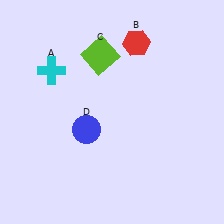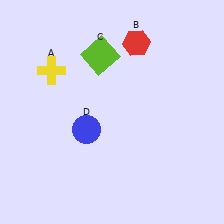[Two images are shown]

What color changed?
The cross (A) changed from cyan in Image 1 to yellow in Image 2.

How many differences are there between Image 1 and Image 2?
There is 1 difference between the two images.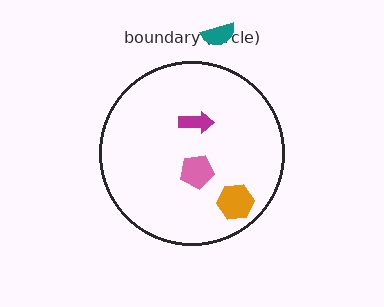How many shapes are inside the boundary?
3 inside, 1 outside.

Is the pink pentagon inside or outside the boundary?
Inside.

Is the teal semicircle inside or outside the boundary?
Outside.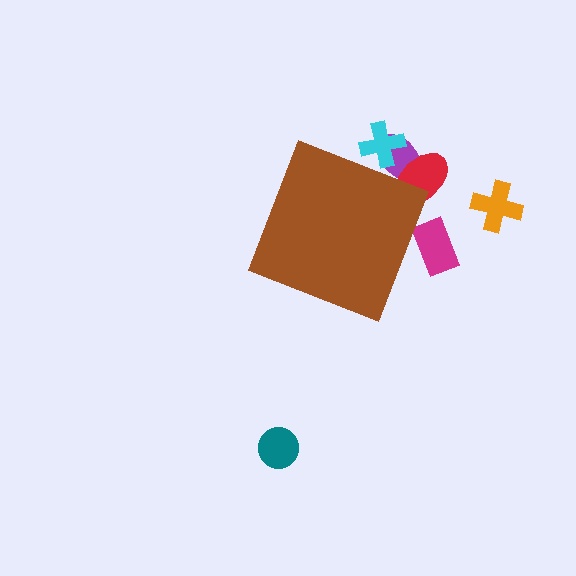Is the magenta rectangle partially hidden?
Yes, the magenta rectangle is partially hidden behind the brown diamond.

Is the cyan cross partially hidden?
Yes, the cyan cross is partially hidden behind the brown diamond.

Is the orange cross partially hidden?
No, the orange cross is fully visible.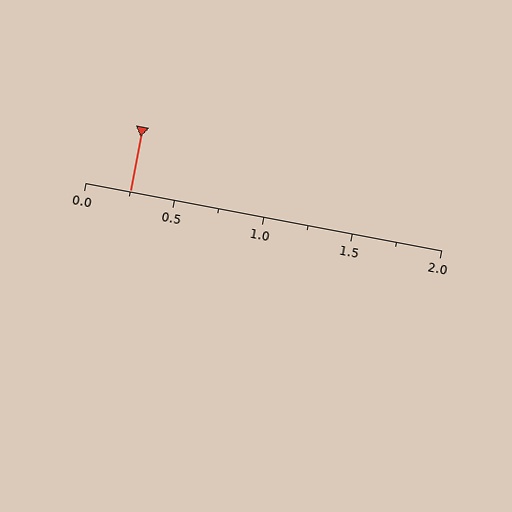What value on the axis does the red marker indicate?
The marker indicates approximately 0.25.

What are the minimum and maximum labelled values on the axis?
The axis runs from 0.0 to 2.0.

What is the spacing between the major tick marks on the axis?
The major ticks are spaced 0.5 apart.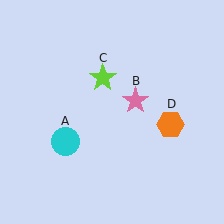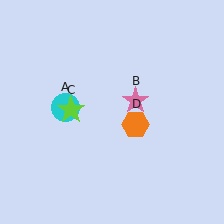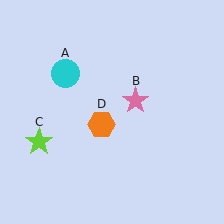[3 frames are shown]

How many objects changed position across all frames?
3 objects changed position: cyan circle (object A), lime star (object C), orange hexagon (object D).